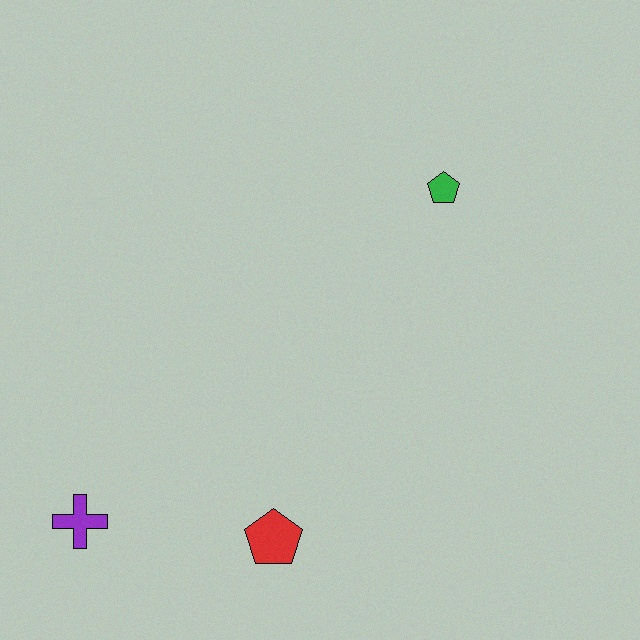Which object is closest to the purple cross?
The red pentagon is closest to the purple cross.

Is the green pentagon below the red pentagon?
No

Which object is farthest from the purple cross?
The green pentagon is farthest from the purple cross.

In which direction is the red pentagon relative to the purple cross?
The red pentagon is to the right of the purple cross.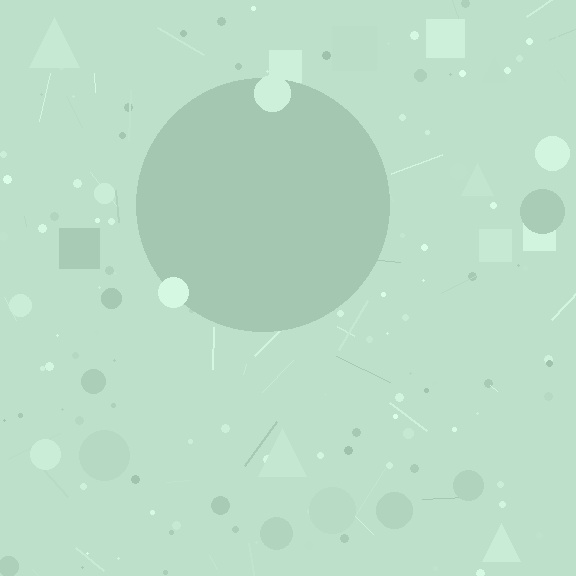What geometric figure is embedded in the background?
A circle is embedded in the background.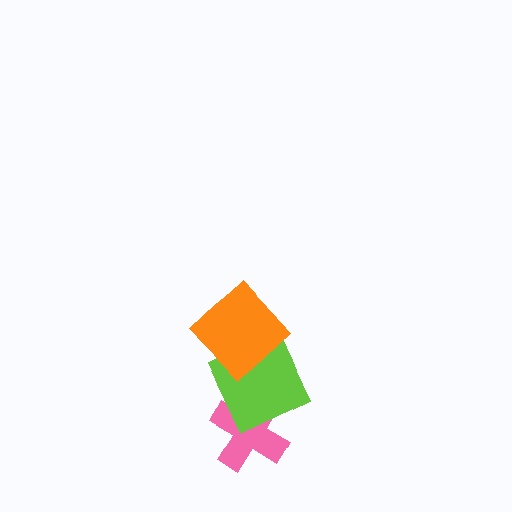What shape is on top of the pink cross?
The lime square is on top of the pink cross.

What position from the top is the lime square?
The lime square is 2nd from the top.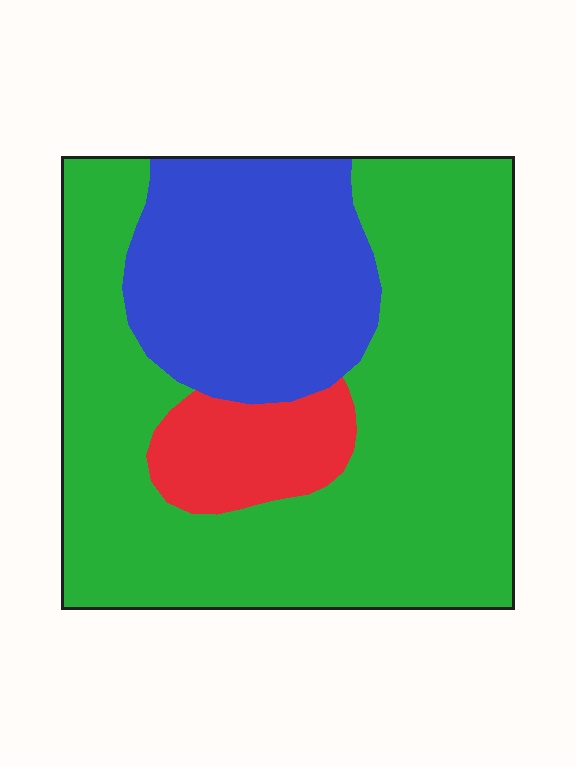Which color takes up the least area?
Red, at roughly 10%.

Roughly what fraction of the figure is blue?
Blue covers roughly 25% of the figure.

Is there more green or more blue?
Green.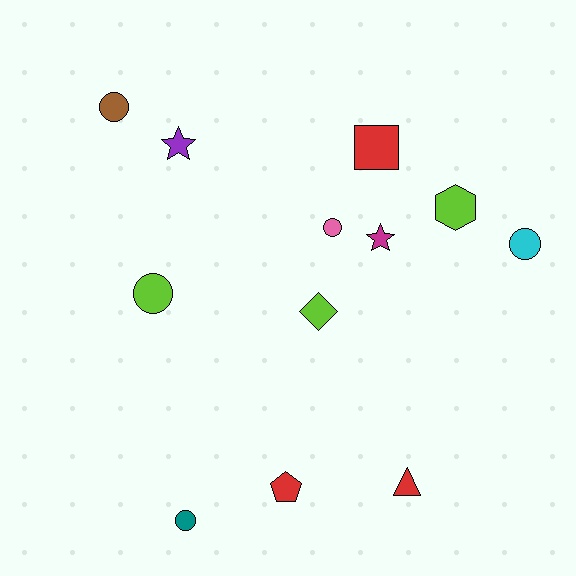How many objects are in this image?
There are 12 objects.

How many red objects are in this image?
There are 3 red objects.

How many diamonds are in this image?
There is 1 diamond.